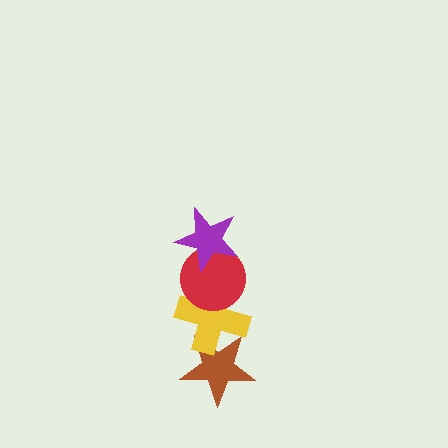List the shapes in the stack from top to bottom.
From top to bottom: the purple star, the red circle, the yellow cross, the brown star.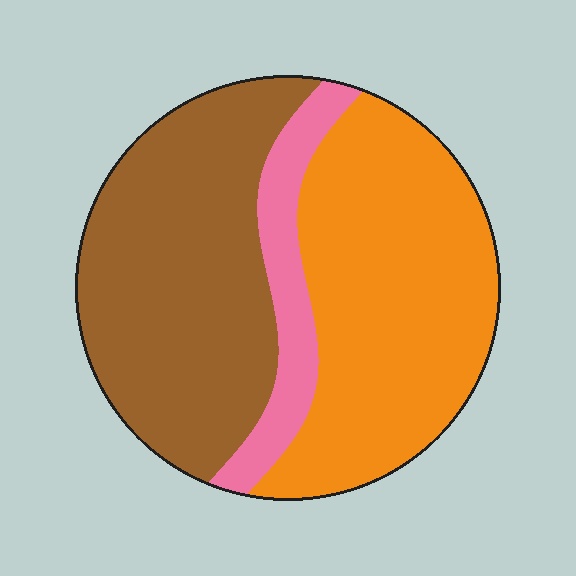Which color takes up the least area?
Pink, at roughly 10%.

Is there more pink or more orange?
Orange.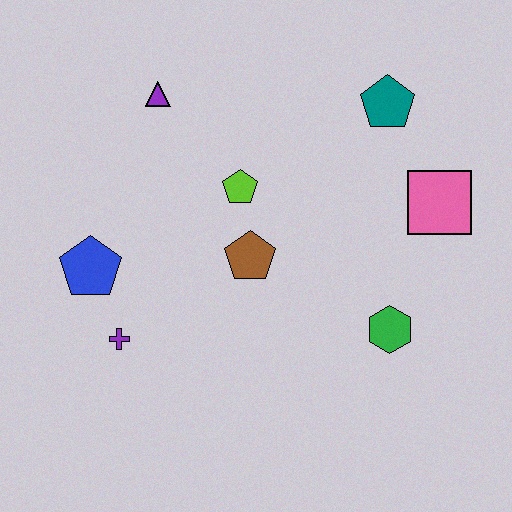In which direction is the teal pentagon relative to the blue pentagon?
The teal pentagon is to the right of the blue pentagon.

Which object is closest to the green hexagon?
The pink square is closest to the green hexagon.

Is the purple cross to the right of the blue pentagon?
Yes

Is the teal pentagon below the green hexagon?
No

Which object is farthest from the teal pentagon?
The purple cross is farthest from the teal pentagon.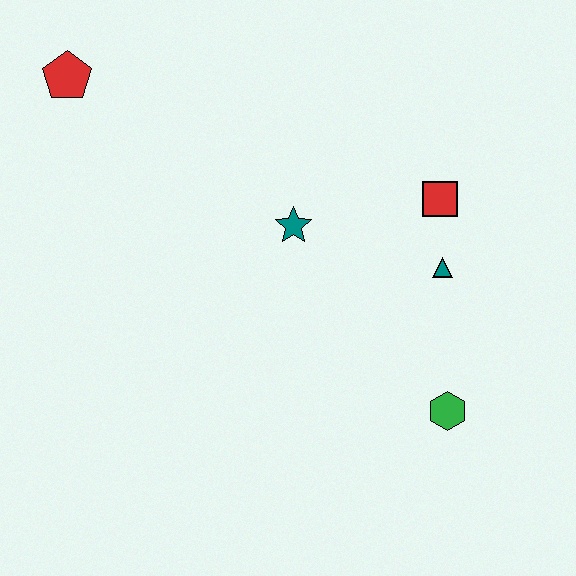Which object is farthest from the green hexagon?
The red pentagon is farthest from the green hexagon.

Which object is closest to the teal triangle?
The red square is closest to the teal triangle.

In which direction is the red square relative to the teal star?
The red square is to the right of the teal star.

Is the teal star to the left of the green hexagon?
Yes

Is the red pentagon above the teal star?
Yes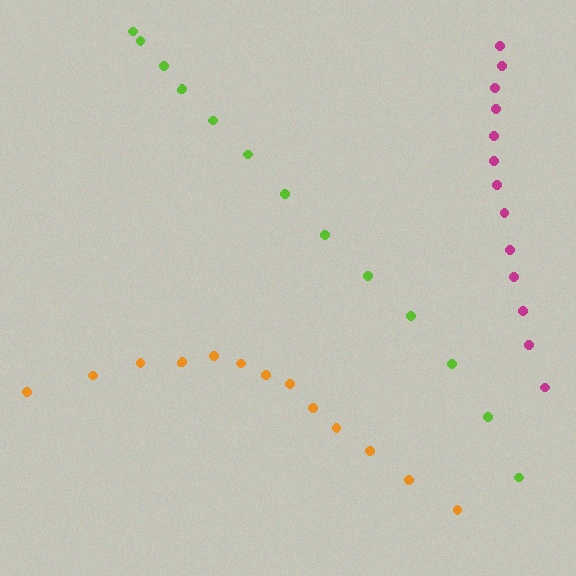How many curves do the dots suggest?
There are 3 distinct paths.